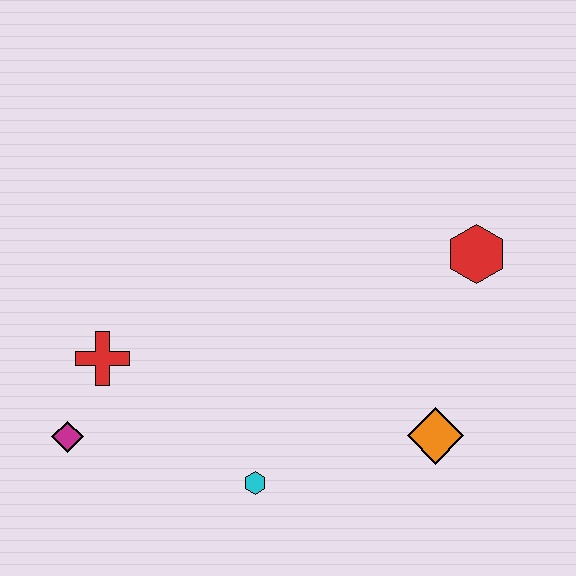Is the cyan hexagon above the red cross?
No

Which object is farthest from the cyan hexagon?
The red hexagon is farthest from the cyan hexagon.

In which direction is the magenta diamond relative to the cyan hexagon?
The magenta diamond is to the left of the cyan hexagon.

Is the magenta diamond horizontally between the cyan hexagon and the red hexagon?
No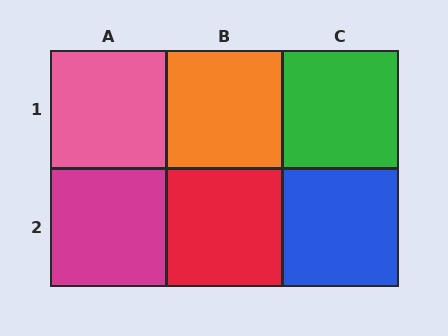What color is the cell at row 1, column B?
Orange.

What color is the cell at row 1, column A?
Pink.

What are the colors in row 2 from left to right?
Magenta, red, blue.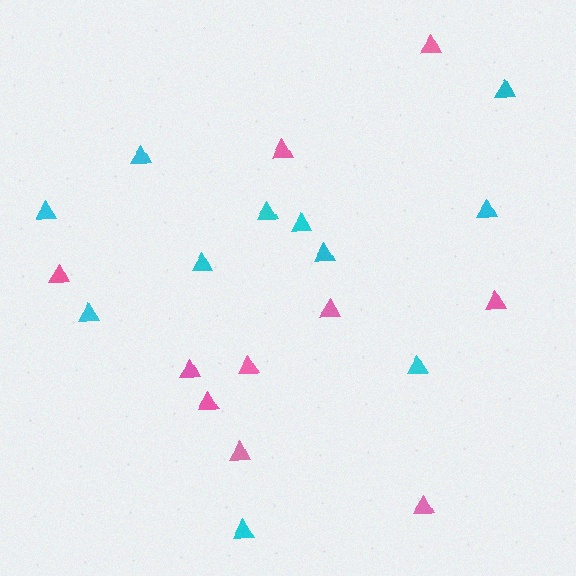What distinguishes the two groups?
There are 2 groups: one group of cyan triangles (11) and one group of pink triangles (10).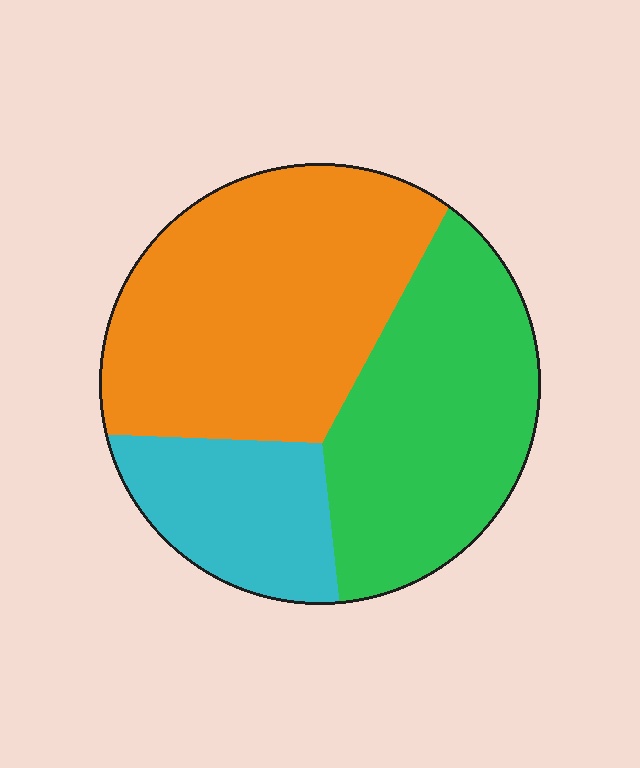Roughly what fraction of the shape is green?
Green covers roughly 35% of the shape.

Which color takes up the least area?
Cyan, at roughly 20%.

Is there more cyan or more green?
Green.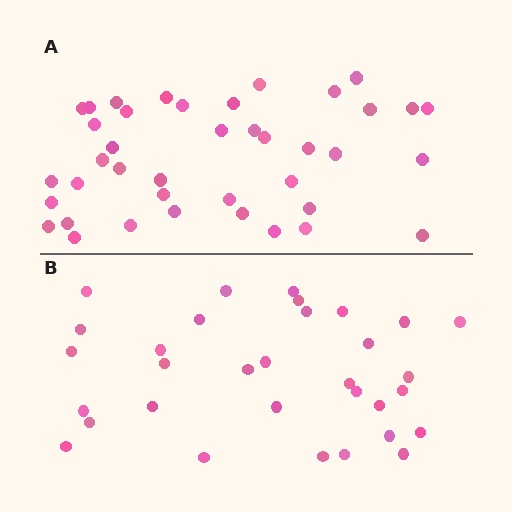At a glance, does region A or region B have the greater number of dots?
Region A (the top region) has more dots.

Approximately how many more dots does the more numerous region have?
Region A has roughly 8 or so more dots than region B.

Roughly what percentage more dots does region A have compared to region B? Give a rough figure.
About 25% more.